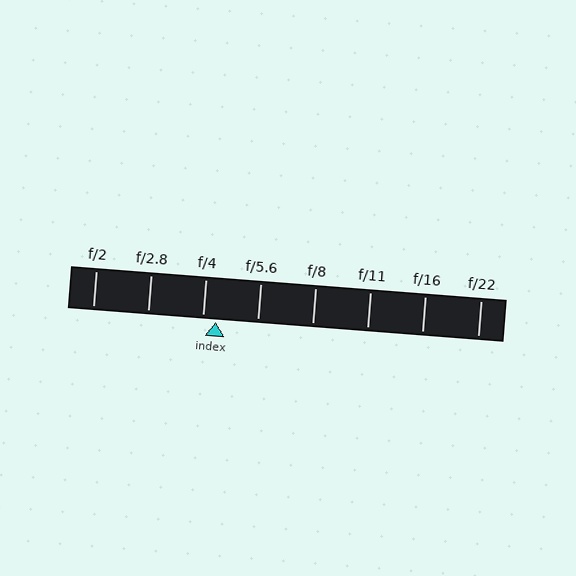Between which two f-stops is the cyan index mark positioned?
The index mark is between f/4 and f/5.6.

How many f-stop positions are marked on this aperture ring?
There are 8 f-stop positions marked.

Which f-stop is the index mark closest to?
The index mark is closest to f/4.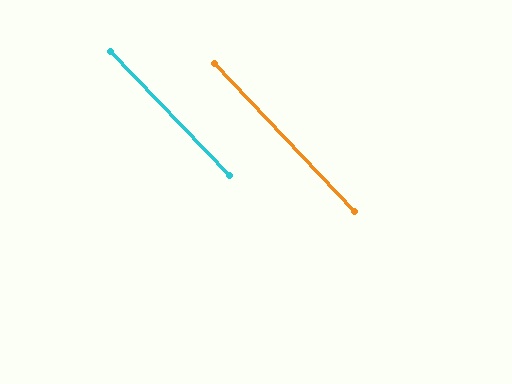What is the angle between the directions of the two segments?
Approximately 0 degrees.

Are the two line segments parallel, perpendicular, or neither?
Parallel — their directions differ by only 0.4°.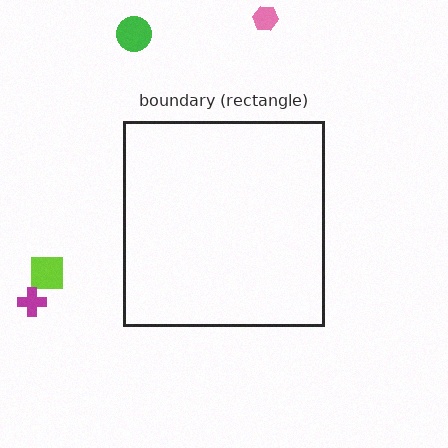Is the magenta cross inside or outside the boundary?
Outside.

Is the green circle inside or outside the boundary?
Outside.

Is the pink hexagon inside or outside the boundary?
Outside.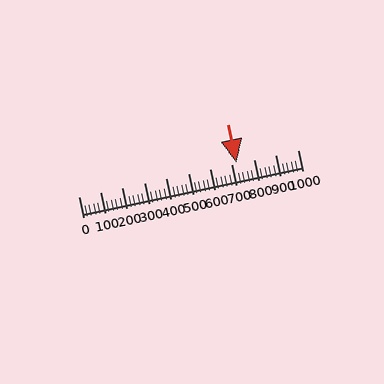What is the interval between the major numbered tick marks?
The major tick marks are spaced 100 units apart.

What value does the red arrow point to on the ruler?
The red arrow points to approximately 720.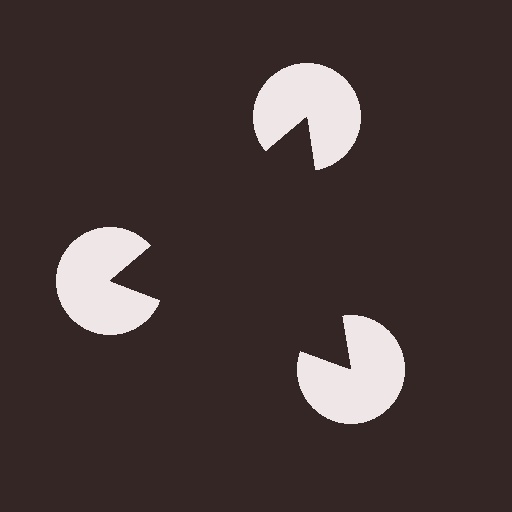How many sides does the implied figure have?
3 sides.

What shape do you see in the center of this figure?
An illusory triangle — its edges are inferred from the aligned wedge cuts in the pac-man discs, not physically drawn.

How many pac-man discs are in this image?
There are 3 — one at each vertex of the illusory triangle.